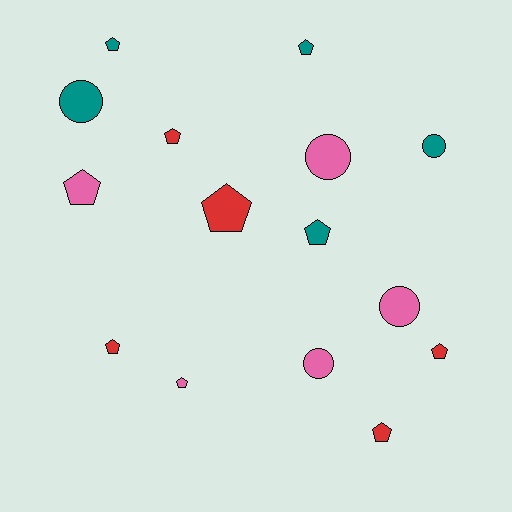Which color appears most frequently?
Teal, with 5 objects.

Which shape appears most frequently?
Pentagon, with 10 objects.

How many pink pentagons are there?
There are 2 pink pentagons.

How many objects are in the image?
There are 15 objects.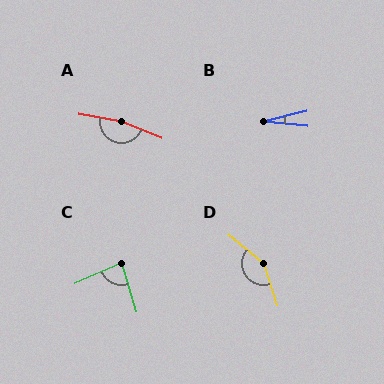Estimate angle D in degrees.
Approximately 146 degrees.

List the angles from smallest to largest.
B (19°), C (83°), D (146°), A (167°).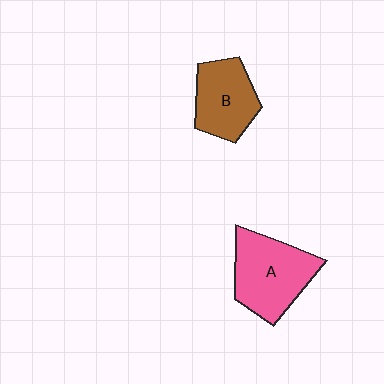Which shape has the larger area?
Shape A (pink).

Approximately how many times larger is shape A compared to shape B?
Approximately 1.3 times.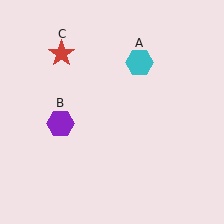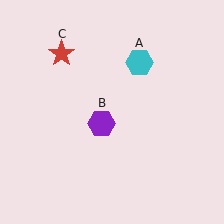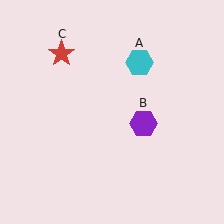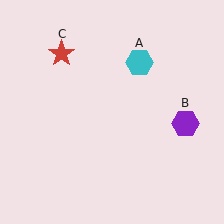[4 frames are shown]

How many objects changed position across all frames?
1 object changed position: purple hexagon (object B).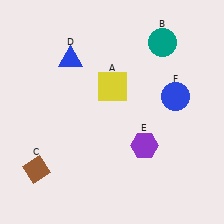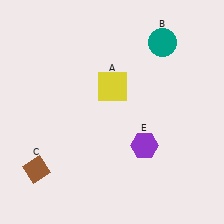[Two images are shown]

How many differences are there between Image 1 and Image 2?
There are 2 differences between the two images.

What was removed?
The blue circle (F), the blue triangle (D) were removed in Image 2.